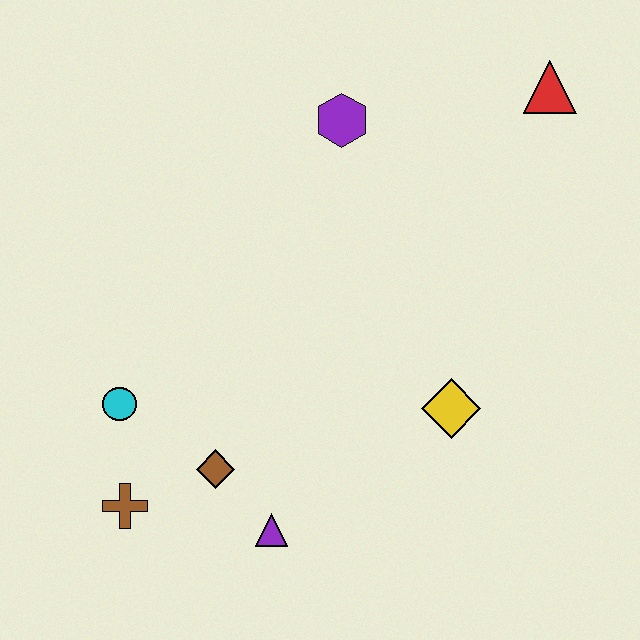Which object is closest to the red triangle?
The purple hexagon is closest to the red triangle.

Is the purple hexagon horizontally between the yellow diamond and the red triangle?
No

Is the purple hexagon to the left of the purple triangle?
No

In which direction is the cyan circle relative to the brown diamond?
The cyan circle is to the left of the brown diamond.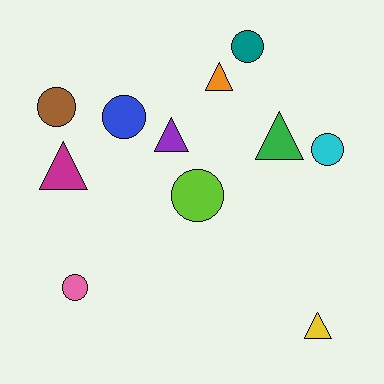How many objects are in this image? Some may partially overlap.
There are 11 objects.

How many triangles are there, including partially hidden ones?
There are 5 triangles.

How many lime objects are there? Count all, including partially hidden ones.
There is 1 lime object.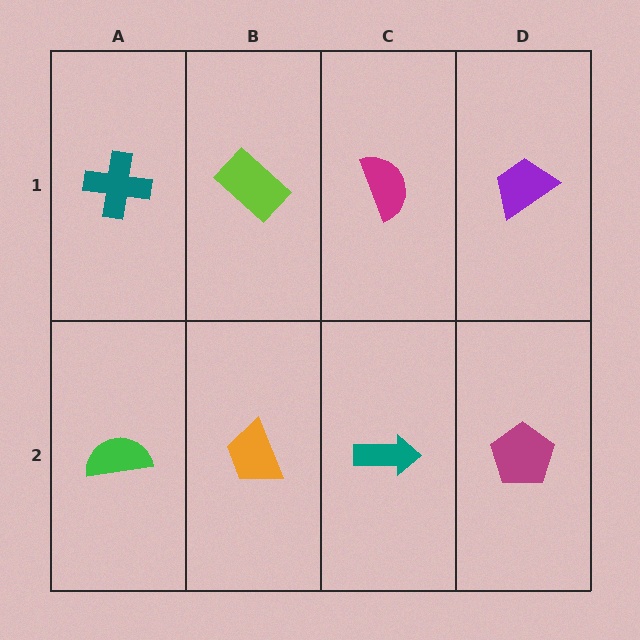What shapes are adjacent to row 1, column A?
A green semicircle (row 2, column A), a lime rectangle (row 1, column B).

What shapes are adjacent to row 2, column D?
A purple trapezoid (row 1, column D), a teal arrow (row 2, column C).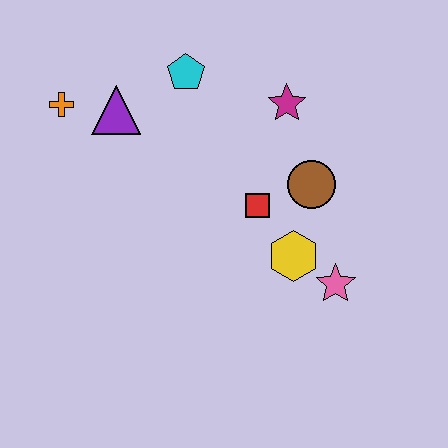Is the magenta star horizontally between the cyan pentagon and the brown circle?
Yes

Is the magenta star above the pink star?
Yes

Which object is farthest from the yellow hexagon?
The orange cross is farthest from the yellow hexagon.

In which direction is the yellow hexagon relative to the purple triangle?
The yellow hexagon is to the right of the purple triangle.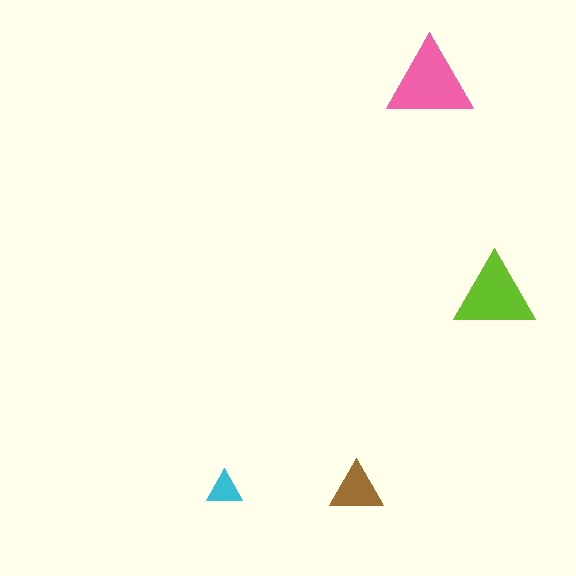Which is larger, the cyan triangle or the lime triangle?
The lime one.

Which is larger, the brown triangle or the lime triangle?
The lime one.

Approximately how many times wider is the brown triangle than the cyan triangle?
About 1.5 times wider.